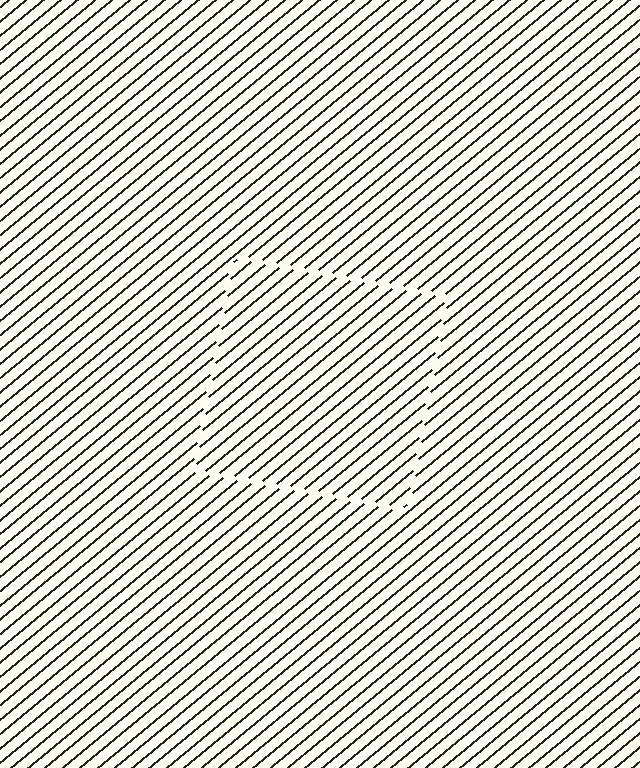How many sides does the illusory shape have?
4 sides — the line-ends trace a square.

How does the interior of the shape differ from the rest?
The interior of the shape contains the same grating, shifted by half a period — the contour is defined by the phase discontinuity where line-ends from the inner and outer gratings abut.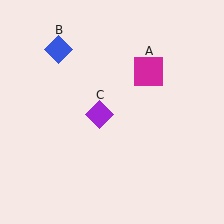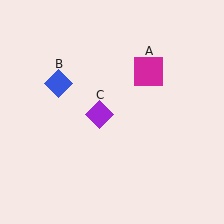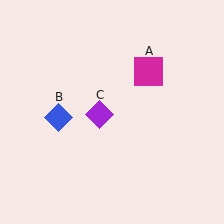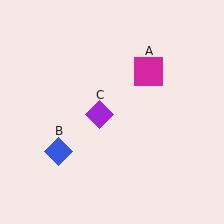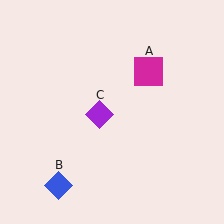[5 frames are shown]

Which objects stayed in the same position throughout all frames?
Magenta square (object A) and purple diamond (object C) remained stationary.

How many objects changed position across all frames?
1 object changed position: blue diamond (object B).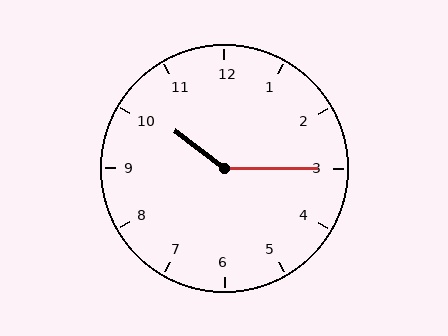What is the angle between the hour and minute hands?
Approximately 142 degrees.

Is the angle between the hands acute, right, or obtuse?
It is obtuse.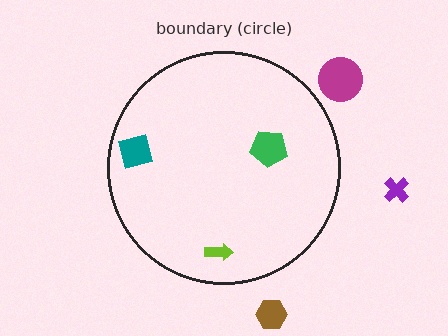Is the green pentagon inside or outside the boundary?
Inside.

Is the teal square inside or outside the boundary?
Inside.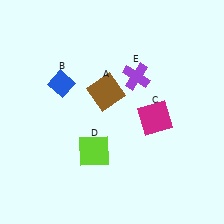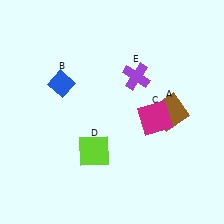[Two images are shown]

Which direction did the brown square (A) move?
The brown square (A) moved right.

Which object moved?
The brown square (A) moved right.